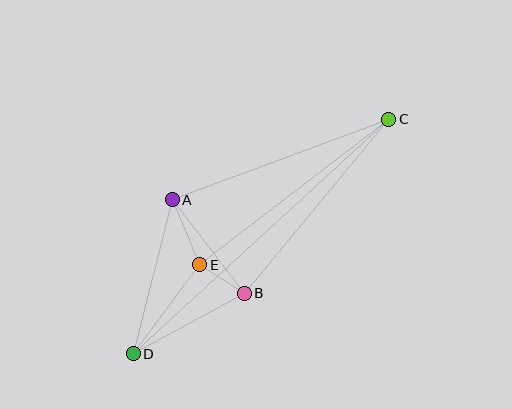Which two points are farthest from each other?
Points C and D are farthest from each other.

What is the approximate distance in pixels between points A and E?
The distance between A and E is approximately 71 pixels.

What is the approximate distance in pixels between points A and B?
The distance between A and B is approximately 118 pixels.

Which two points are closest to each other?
Points B and E are closest to each other.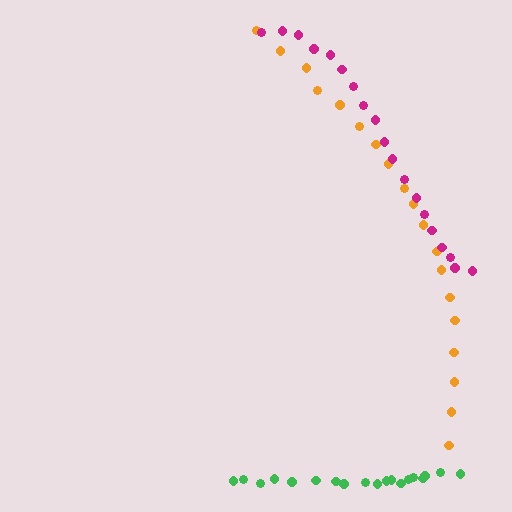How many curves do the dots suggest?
There are 3 distinct paths.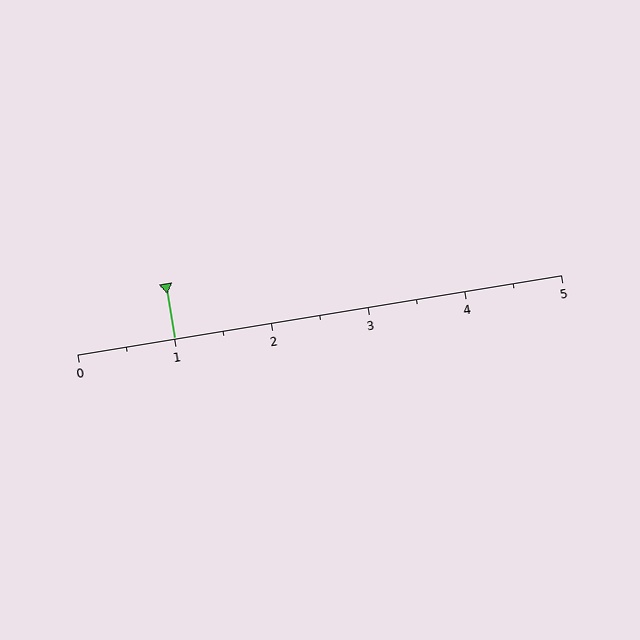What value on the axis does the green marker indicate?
The marker indicates approximately 1.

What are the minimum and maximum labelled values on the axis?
The axis runs from 0 to 5.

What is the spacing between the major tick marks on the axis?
The major ticks are spaced 1 apart.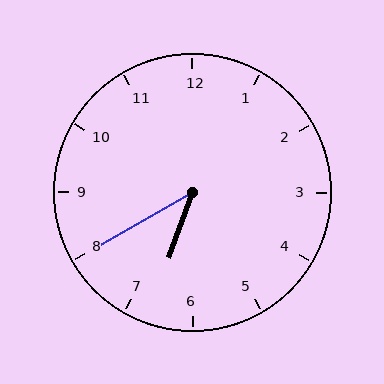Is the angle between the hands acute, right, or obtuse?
It is acute.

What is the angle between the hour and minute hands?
Approximately 40 degrees.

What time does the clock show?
6:40.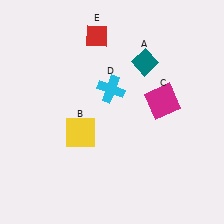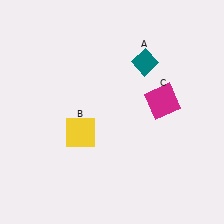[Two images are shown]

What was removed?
The red diamond (E), the cyan cross (D) were removed in Image 2.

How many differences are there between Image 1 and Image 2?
There are 2 differences between the two images.